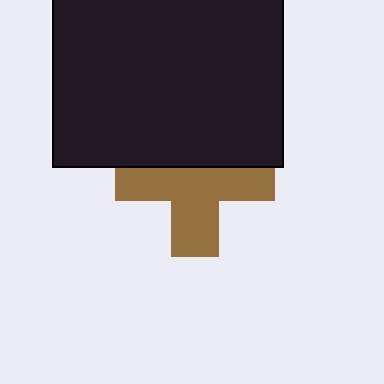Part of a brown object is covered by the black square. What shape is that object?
It is a cross.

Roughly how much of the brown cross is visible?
About half of it is visible (roughly 62%).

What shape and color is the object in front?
The object in front is a black square.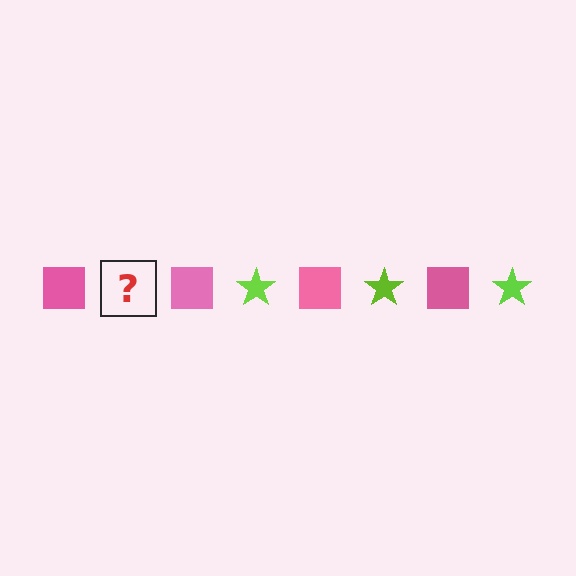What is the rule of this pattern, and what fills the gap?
The rule is that the pattern alternates between pink square and lime star. The gap should be filled with a lime star.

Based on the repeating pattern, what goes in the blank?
The blank should be a lime star.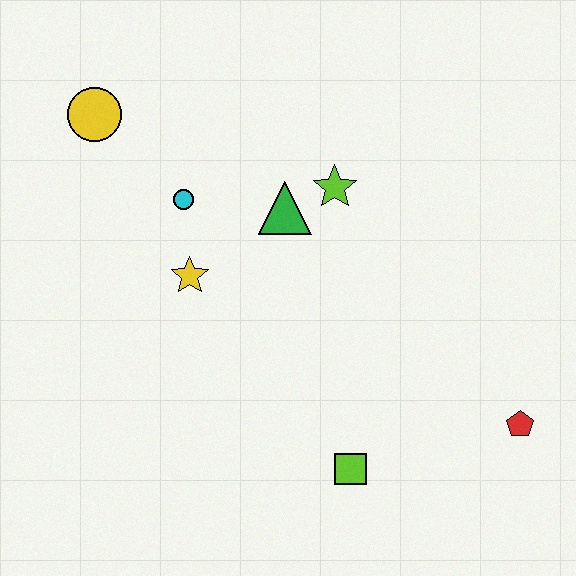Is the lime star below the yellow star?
No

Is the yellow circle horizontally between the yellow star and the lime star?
No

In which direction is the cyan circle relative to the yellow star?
The cyan circle is above the yellow star.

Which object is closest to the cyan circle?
The yellow star is closest to the cyan circle.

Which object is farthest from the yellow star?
The red pentagon is farthest from the yellow star.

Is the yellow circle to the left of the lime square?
Yes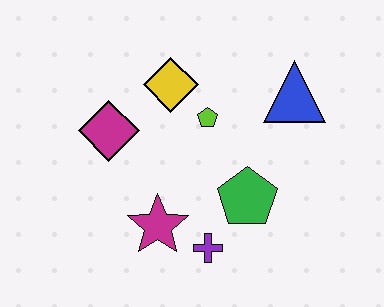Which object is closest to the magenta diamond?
The yellow diamond is closest to the magenta diamond.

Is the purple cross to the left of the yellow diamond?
No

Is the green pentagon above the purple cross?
Yes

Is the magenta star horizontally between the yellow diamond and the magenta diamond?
Yes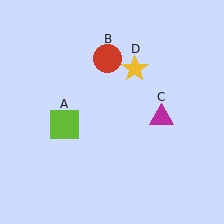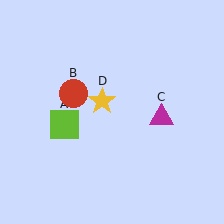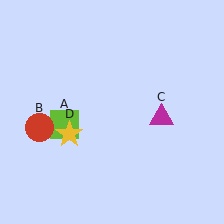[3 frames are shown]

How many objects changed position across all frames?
2 objects changed position: red circle (object B), yellow star (object D).